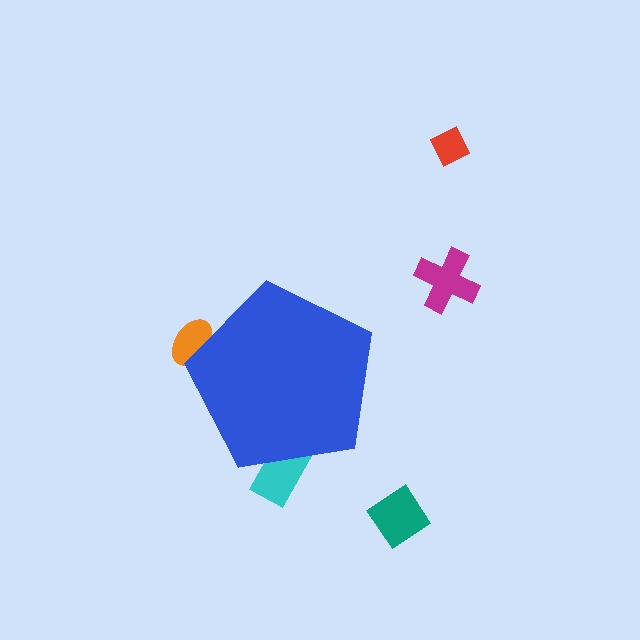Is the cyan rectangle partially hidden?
Yes, the cyan rectangle is partially hidden behind the blue pentagon.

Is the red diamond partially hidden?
No, the red diamond is fully visible.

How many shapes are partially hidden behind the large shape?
2 shapes are partially hidden.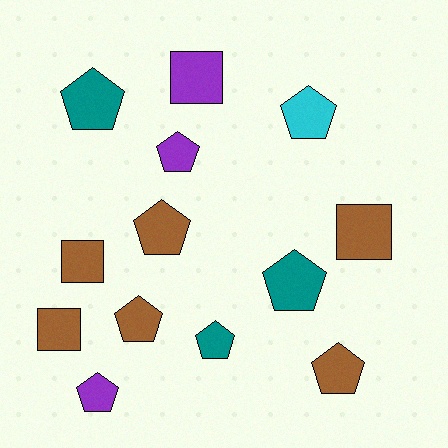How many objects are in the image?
There are 13 objects.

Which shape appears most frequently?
Pentagon, with 9 objects.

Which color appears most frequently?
Brown, with 6 objects.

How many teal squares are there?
There are no teal squares.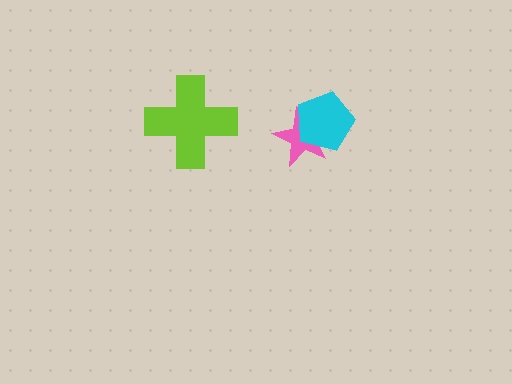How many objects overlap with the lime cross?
0 objects overlap with the lime cross.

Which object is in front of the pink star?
The cyan pentagon is in front of the pink star.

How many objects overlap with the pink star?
1 object overlaps with the pink star.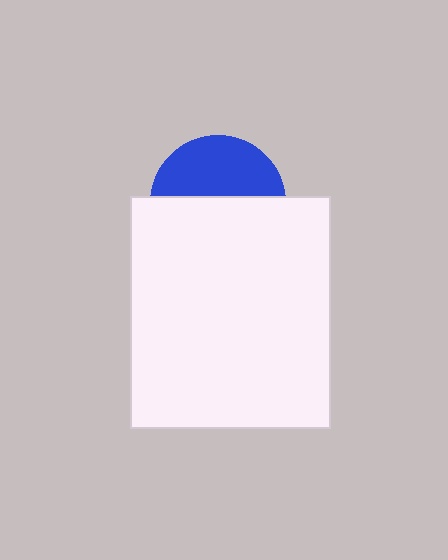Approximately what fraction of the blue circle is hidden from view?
Roughly 57% of the blue circle is hidden behind the white rectangle.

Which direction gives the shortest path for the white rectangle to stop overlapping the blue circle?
Moving down gives the shortest separation.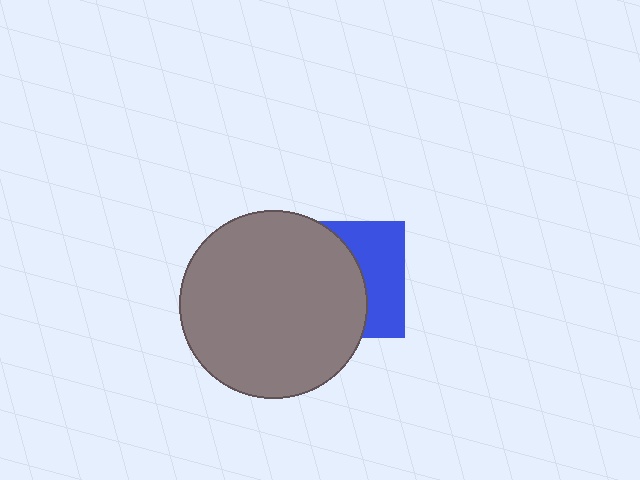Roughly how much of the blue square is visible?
A small part of it is visible (roughly 41%).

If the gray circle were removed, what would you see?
You would see the complete blue square.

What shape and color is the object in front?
The object in front is a gray circle.